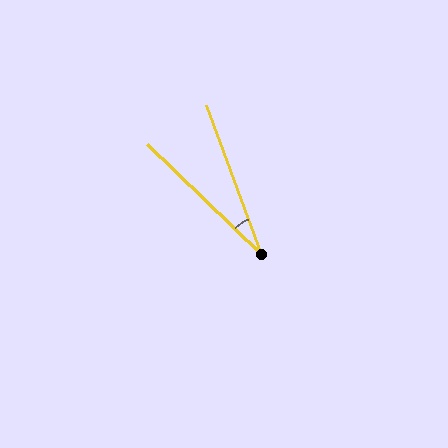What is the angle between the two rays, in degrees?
Approximately 26 degrees.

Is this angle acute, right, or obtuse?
It is acute.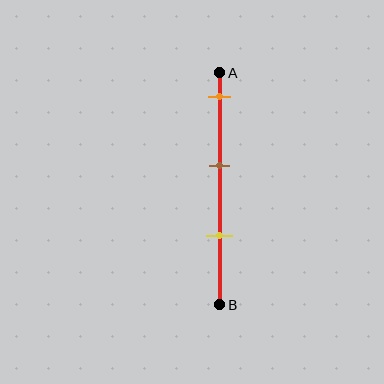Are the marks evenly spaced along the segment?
Yes, the marks are approximately evenly spaced.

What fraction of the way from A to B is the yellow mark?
The yellow mark is approximately 70% (0.7) of the way from A to B.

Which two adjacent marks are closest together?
The brown and yellow marks are the closest adjacent pair.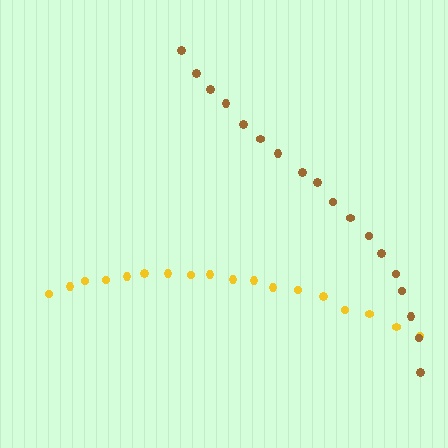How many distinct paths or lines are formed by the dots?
There are 2 distinct paths.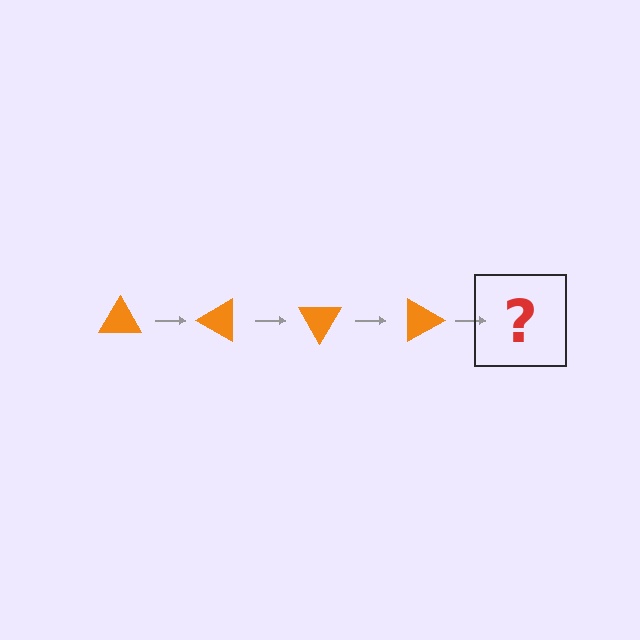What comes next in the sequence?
The next element should be an orange triangle rotated 120 degrees.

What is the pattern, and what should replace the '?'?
The pattern is that the triangle rotates 30 degrees each step. The '?' should be an orange triangle rotated 120 degrees.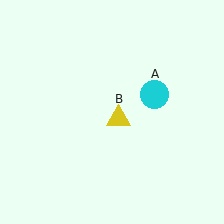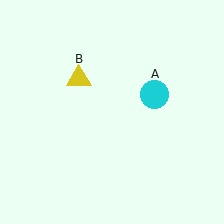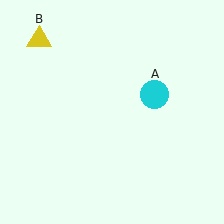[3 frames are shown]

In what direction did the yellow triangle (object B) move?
The yellow triangle (object B) moved up and to the left.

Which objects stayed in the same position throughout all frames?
Cyan circle (object A) remained stationary.